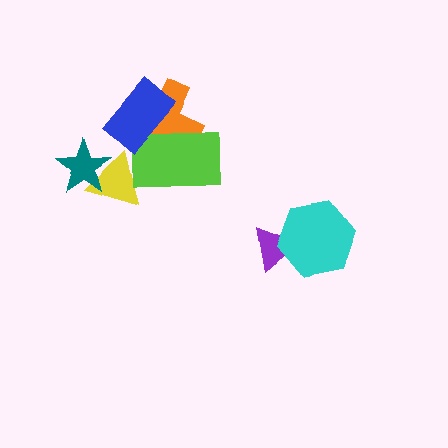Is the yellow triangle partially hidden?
Yes, it is partially covered by another shape.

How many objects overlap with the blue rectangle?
2 objects overlap with the blue rectangle.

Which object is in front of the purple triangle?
The cyan hexagon is in front of the purple triangle.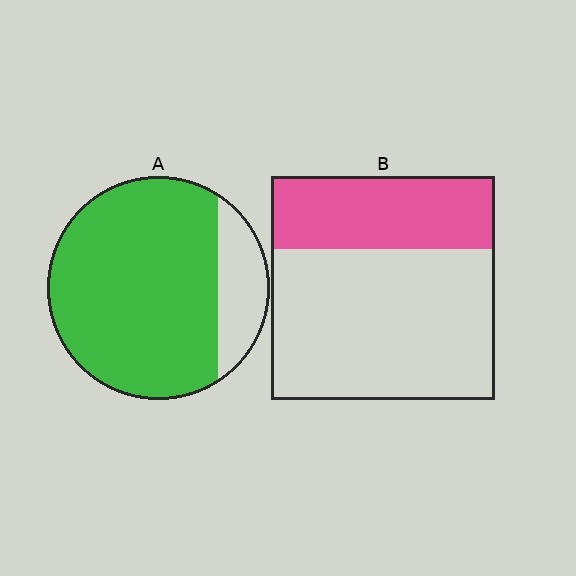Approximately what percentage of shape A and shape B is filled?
A is approximately 80% and B is approximately 35%.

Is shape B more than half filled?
No.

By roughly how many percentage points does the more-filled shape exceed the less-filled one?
By roughly 50 percentage points (A over B).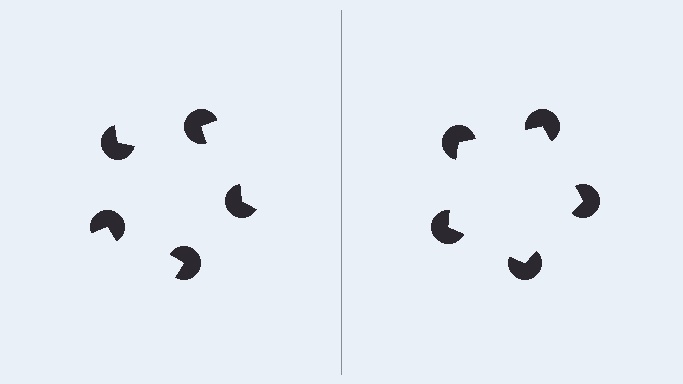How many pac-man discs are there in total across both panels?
10 — 5 on each side.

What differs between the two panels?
The pac-man discs are positioned identically on both sides; only the wedge orientations differ. On the right they align to a pentagon; on the left they are misaligned.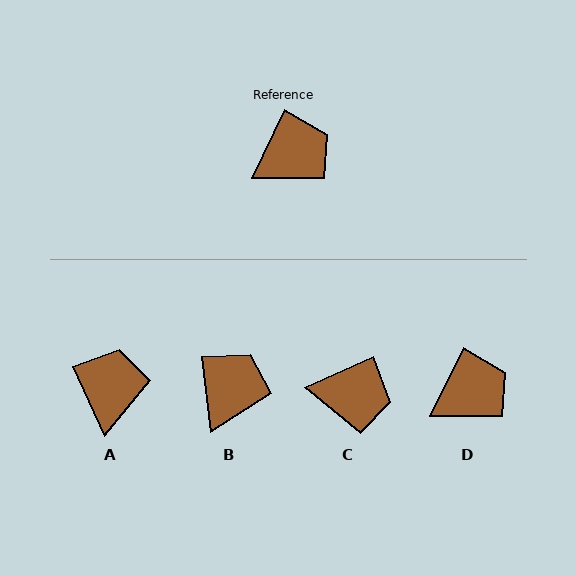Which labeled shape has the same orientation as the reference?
D.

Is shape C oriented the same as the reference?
No, it is off by about 40 degrees.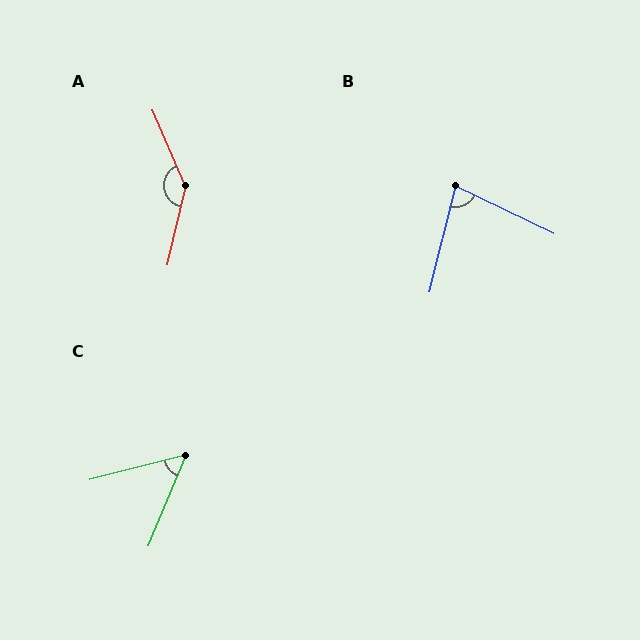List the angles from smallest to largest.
C (53°), B (78°), A (144°).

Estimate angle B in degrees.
Approximately 78 degrees.